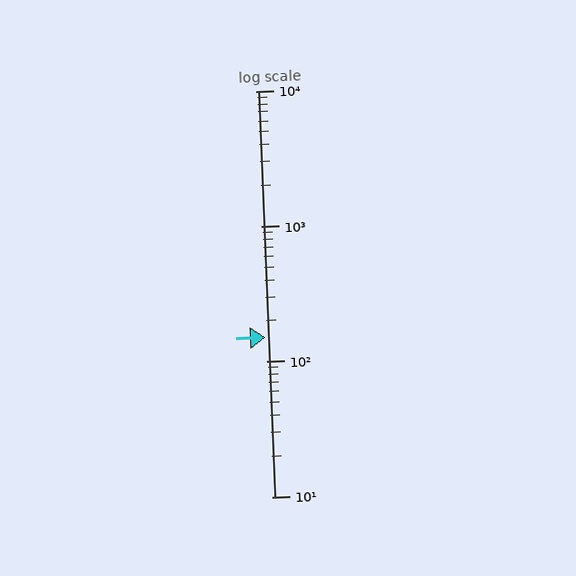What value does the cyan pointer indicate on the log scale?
The pointer indicates approximately 150.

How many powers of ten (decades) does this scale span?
The scale spans 3 decades, from 10 to 10000.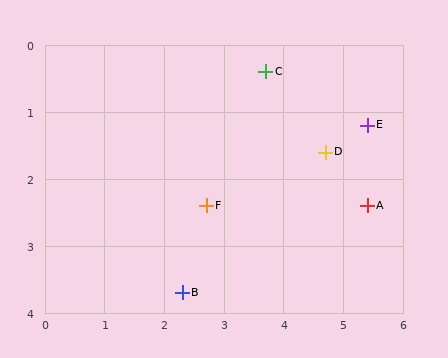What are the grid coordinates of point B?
Point B is at approximately (2.3, 3.7).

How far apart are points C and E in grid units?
Points C and E are about 1.9 grid units apart.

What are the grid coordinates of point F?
Point F is at approximately (2.7, 2.4).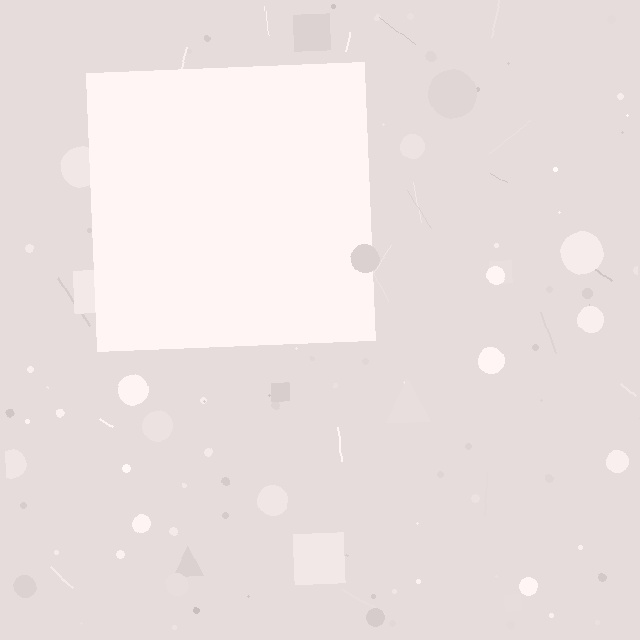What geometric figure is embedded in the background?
A square is embedded in the background.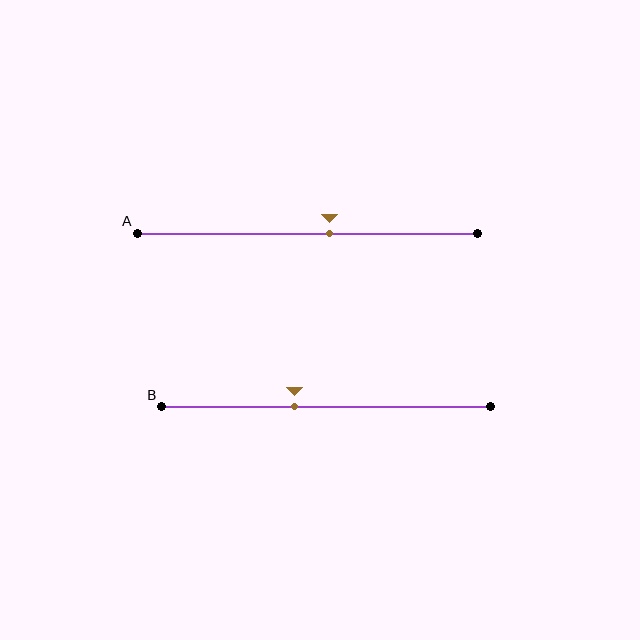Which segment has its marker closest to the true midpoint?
Segment A has its marker closest to the true midpoint.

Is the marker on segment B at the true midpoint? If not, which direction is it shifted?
No, the marker on segment B is shifted to the left by about 10% of the segment length.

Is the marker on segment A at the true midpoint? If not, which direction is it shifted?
No, the marker on segment A is shifted to the right by about 6% of the segment length.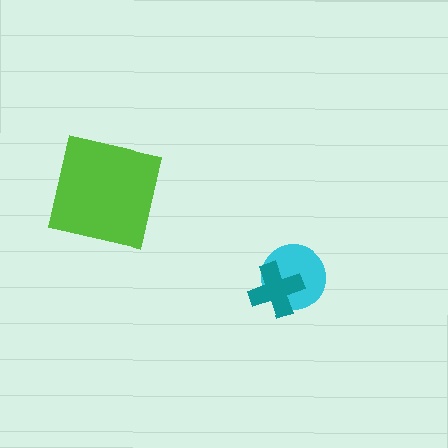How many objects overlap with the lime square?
0 objects overlap with the lime square.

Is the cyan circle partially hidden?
Yes, it is partially covered by another shape.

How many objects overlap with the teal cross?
1 object overlaps with the teal cross.